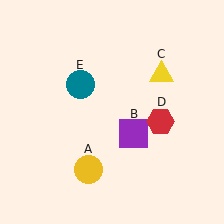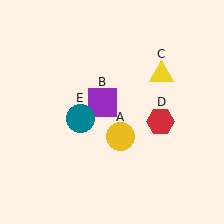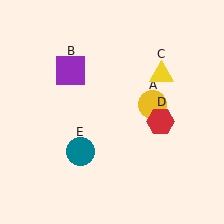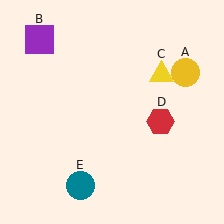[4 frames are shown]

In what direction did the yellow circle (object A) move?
The yellow circle (object A) moved up and to the right.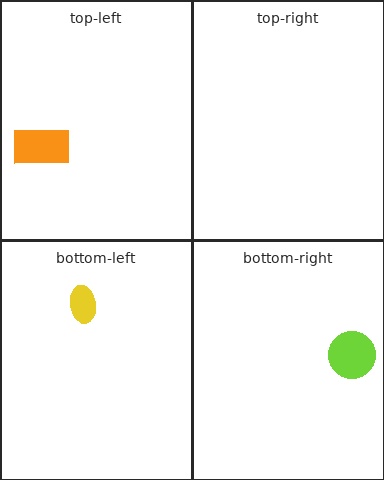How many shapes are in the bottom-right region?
1.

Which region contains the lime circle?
The bottom-right region.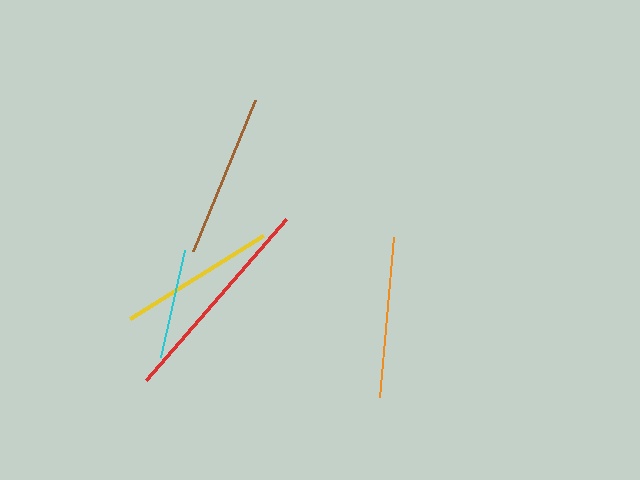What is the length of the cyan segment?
The cyan segment is approximately 110 pixels long.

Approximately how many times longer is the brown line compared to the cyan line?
The brown line is approximately 1.5 times the length of the cyan line.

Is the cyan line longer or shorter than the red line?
The red line is longer than the cyan line.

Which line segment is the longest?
The red line is the longest at approximately 213 pixels.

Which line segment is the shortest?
The cyan line is the shortest at approximately 110 pixels.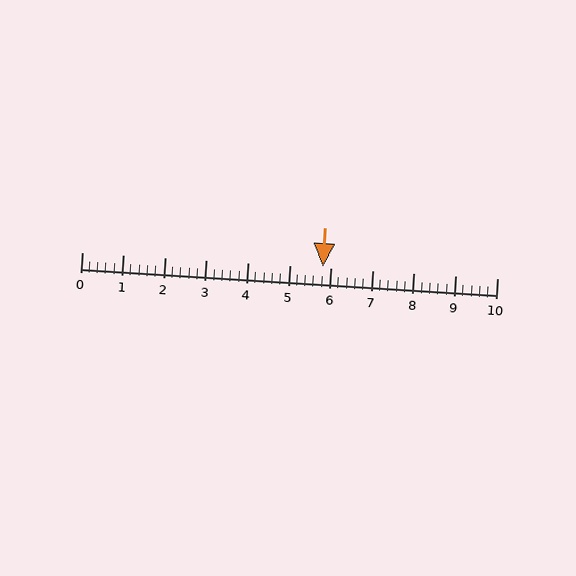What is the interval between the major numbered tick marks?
The major tick marks are spaced 1 units apart.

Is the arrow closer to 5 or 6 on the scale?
The arrow is closer to 6.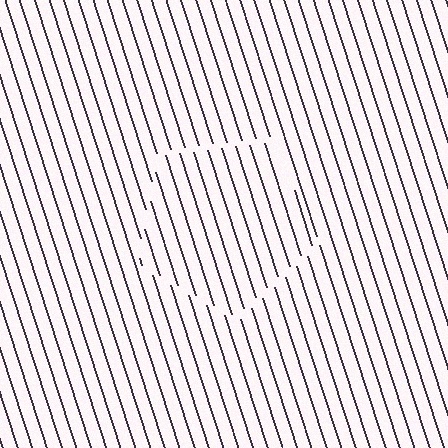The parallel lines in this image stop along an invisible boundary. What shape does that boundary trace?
An illusory pentagon. The interior of the shape contains the same grating, shifted by half a period — the contour is defined by the phase discontinuity where line-ends from the inner and outer gratings abut.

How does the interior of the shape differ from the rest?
The interior of the shape contains the same grating, shifted by half a period — the contour is defined by the phase discontinuity where line-ends from the inner and outer gratings abut.